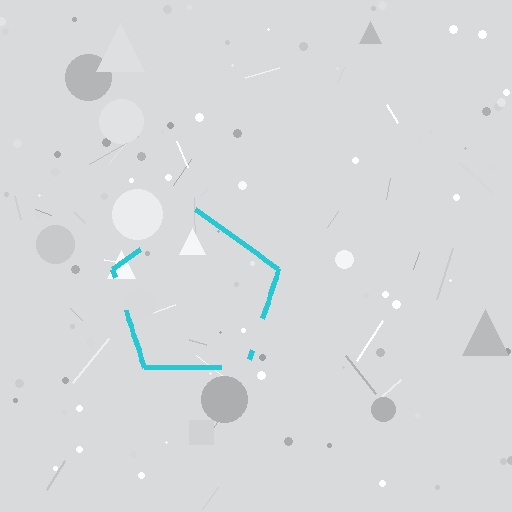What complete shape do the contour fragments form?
The contour fragments form a pentagon.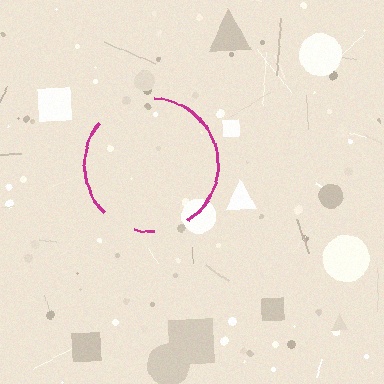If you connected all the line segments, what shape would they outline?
They would outline a circle.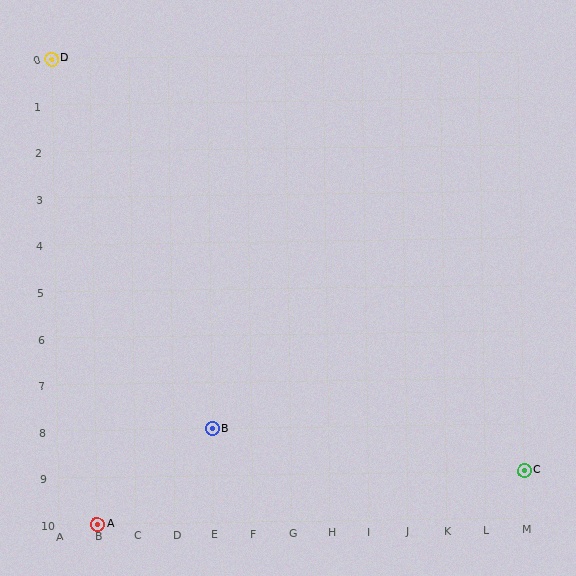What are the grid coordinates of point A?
Point A is at grid coordinates (B, 10).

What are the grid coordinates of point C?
Point C is at grid coordinates (M, 9).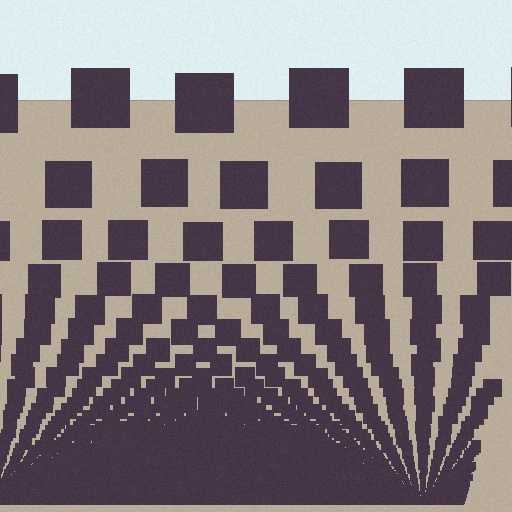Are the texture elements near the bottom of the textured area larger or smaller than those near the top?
Smaller. The gradient is inverted — elements near the bottom are smaller and denser.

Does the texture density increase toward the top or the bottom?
Density increases toward the bottom.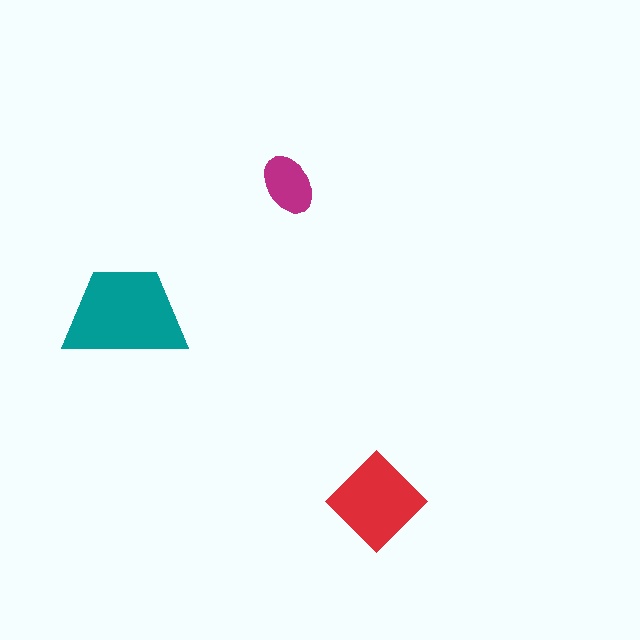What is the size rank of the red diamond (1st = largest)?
2nd.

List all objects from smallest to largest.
The magenta ellipse, the red diamond, the teal trapezoid.